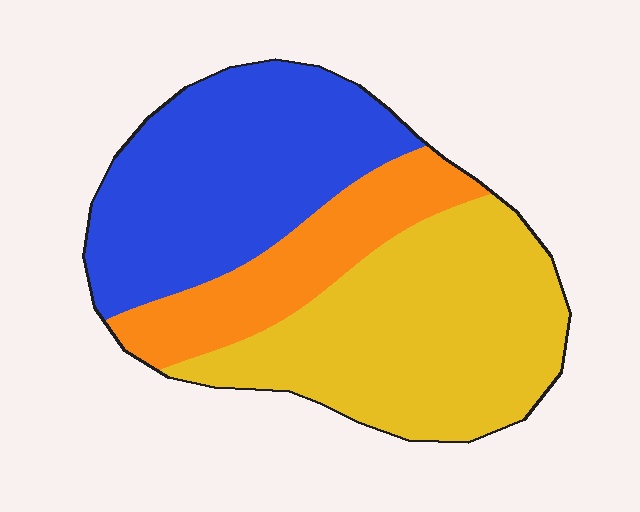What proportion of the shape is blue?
Blue takes up between a third and a half of the shape.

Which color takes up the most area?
Yellow, at roughly 40%.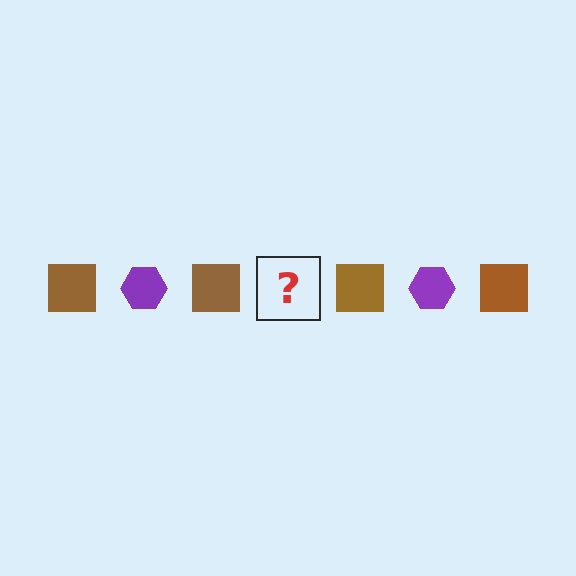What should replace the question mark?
The question mark should be replaced with a purple hexagon.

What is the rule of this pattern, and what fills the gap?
The rule is that the pattern alternates between brown square and purple hexagon. The gap should be filled with a purple hexagon.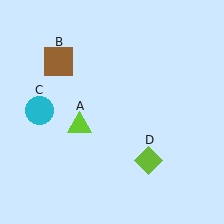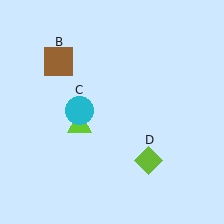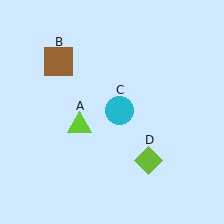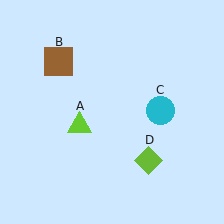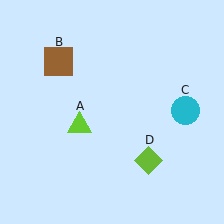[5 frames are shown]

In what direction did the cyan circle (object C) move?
The cyan circle (object C) moved right.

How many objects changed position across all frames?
1 object changed position: cyan circle (object C).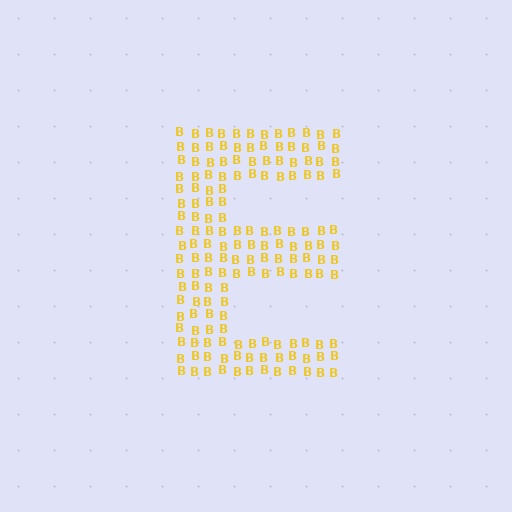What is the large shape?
The large shape is the letter E.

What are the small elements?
The small elements are letter B's.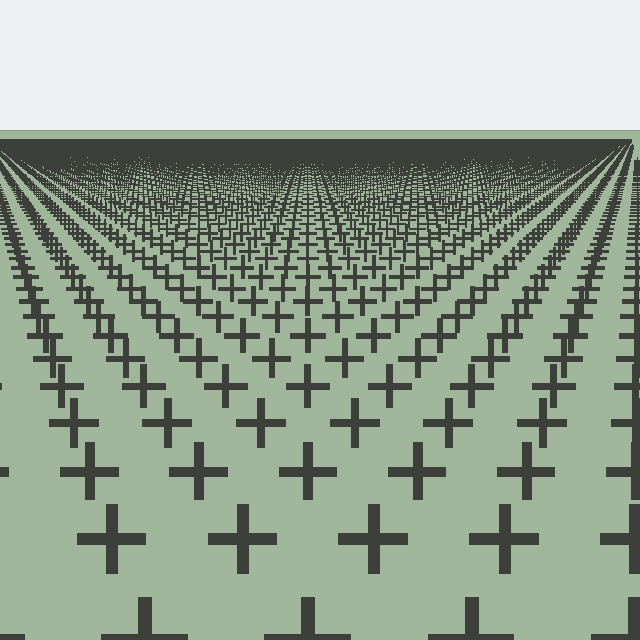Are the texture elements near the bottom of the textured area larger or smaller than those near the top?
Larger. Near the bottom, elements are closer to the viewer and appear at a bigger on-screen size.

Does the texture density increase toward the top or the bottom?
Density increases toward the top.